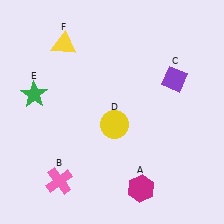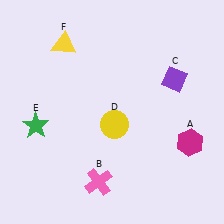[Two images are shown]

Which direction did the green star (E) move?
The green star (E) moved down.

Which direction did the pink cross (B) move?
The pink cross (B) moved right.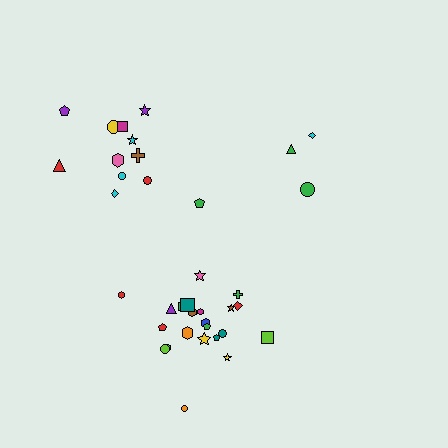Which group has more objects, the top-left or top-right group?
The top-left group.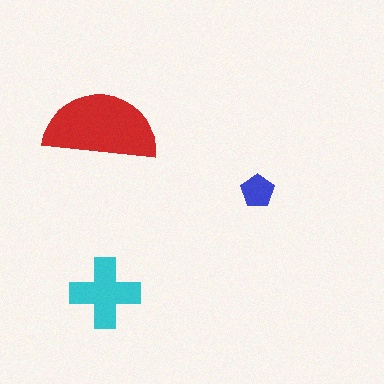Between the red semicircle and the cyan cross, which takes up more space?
The red semicircle.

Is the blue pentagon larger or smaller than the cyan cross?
Smaller.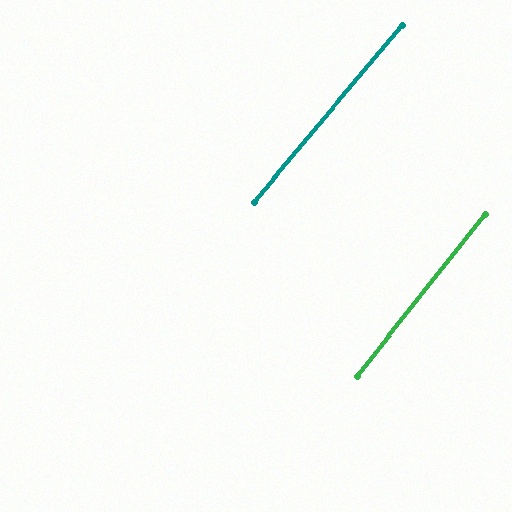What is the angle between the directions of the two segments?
Approximately 2 degrees.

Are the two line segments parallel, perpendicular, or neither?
Parallel — their directions differ by only 1.7°.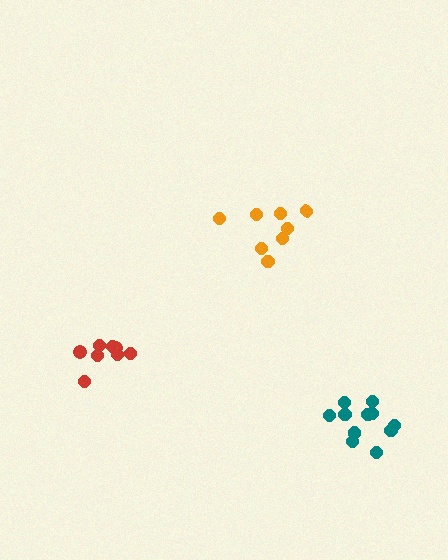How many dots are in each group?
Group 1: 8 dots, Group 2: 11 dots, Group 3: 8 dots (27 total).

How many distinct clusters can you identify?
There are 3 distinct clusters.